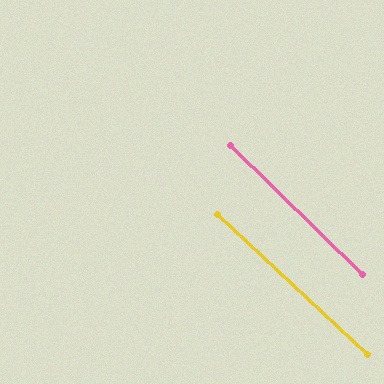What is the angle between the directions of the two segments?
Approximately 1 degree.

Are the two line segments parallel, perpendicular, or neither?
Parallel — their directions differ by only 1.5°.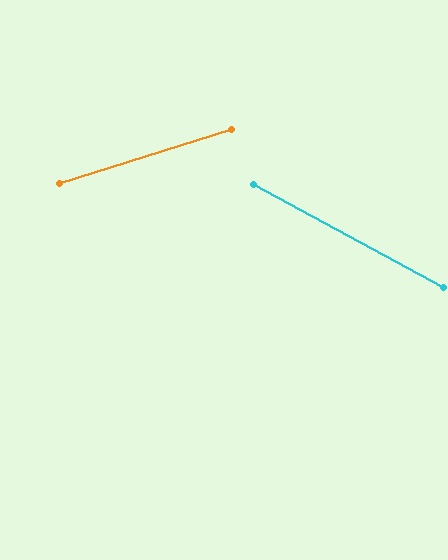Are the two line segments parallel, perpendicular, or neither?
Neither parallel nor perpendicular — they differ by about 46°.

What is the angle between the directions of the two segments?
Approximately 46 degrees.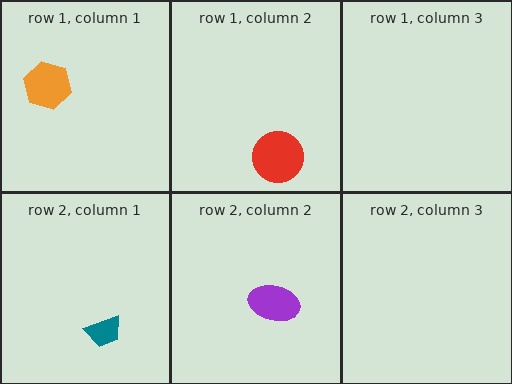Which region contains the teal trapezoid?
The row 2, column 1 region.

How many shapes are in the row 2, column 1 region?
1.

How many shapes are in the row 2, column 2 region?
1.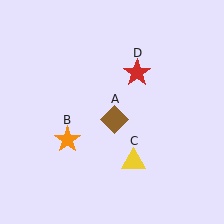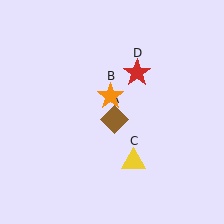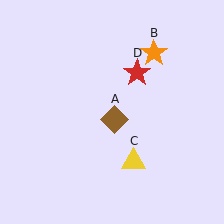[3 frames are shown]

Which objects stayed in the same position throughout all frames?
Brown diamond (object A) and yellow triangle (object C) and red star (object D) remained stationary.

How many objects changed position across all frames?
1 object changed position: orange star (object B).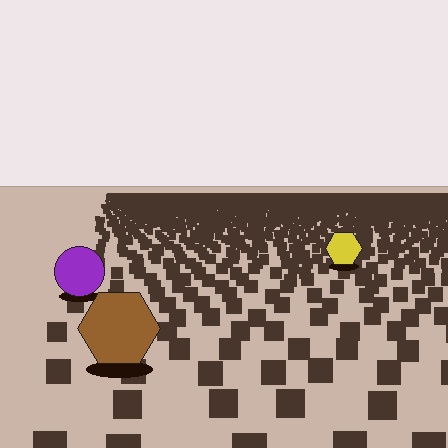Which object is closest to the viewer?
The brown hexagon is closest. The texture marks near it are larger and more spread out.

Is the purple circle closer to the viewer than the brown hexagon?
No. The brown hexagon is closer — you can tell from the texture gradient: the ground texture is coarser near it.